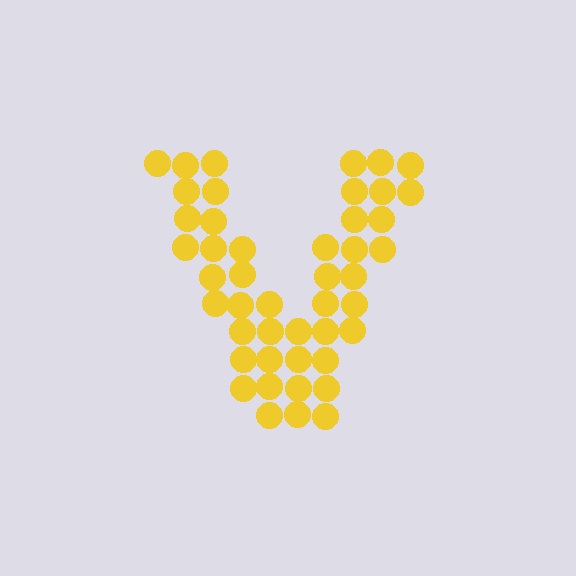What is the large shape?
The large shape is the letter V.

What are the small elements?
The small elements are circles.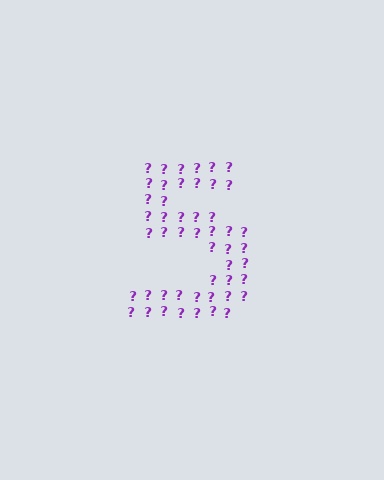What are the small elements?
The small elements are question marks.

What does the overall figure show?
The overall figure shows the digit 5.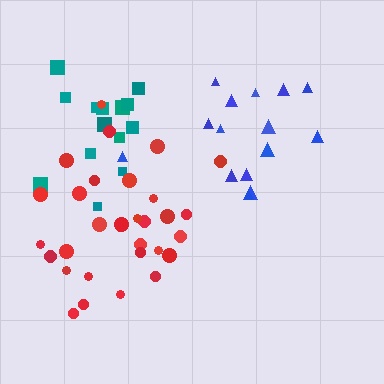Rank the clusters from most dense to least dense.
teal, red, blue.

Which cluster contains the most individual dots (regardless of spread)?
Red (31).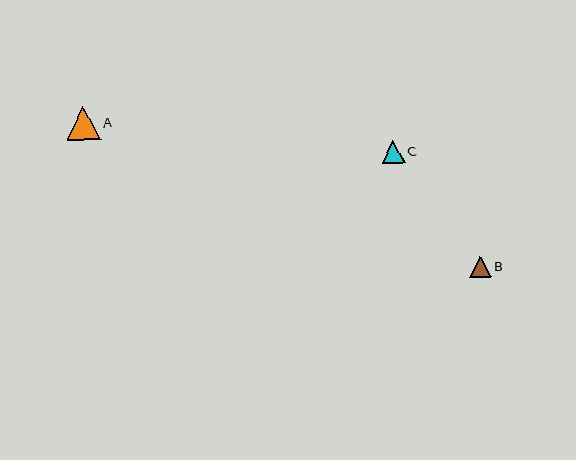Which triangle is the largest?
Triangle A is the largest with a size of approximately 34 pixels.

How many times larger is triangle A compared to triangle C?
Triangle A is approximately 1.4 times the size of triangle C.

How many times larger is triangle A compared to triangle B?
Triangle A is approximately 1.6 times the size of triangle B.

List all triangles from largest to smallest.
From largest to smallest: A, C, B.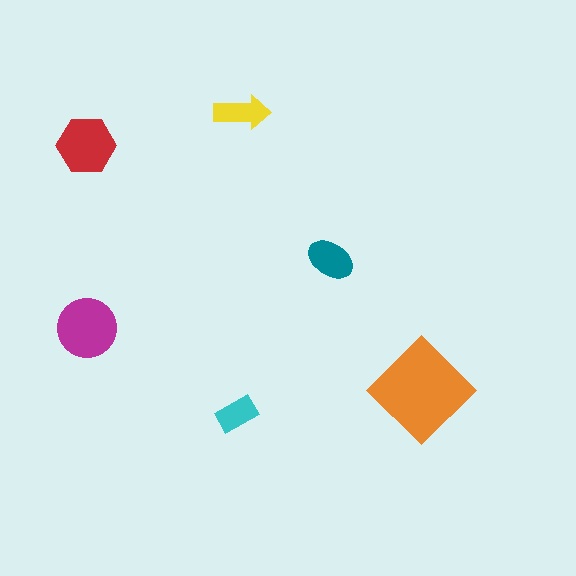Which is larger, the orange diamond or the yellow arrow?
The orange diamond.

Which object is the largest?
The orange diamond.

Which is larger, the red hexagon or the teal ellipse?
The red hexagon.